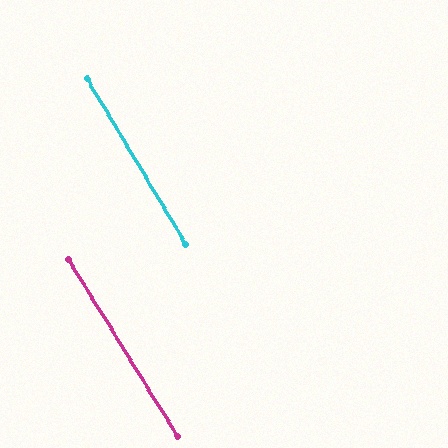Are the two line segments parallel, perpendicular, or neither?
Parallel — their directions differ by only 0.8°.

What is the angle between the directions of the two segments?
Approximately 1 degree.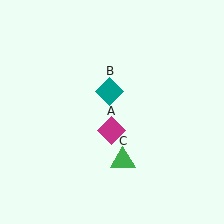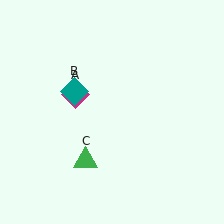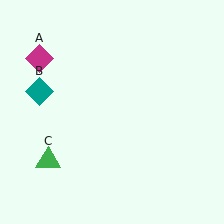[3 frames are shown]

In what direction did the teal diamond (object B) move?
The teal diamond (object B) moved left.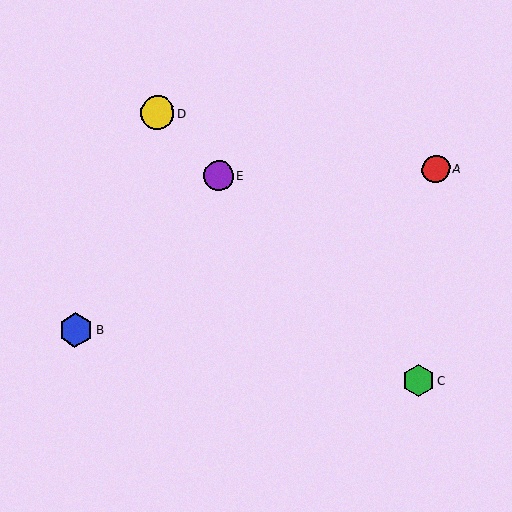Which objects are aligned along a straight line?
Objects C, D, E are aligned along a straight line.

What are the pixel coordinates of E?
Object E is at (219, 176).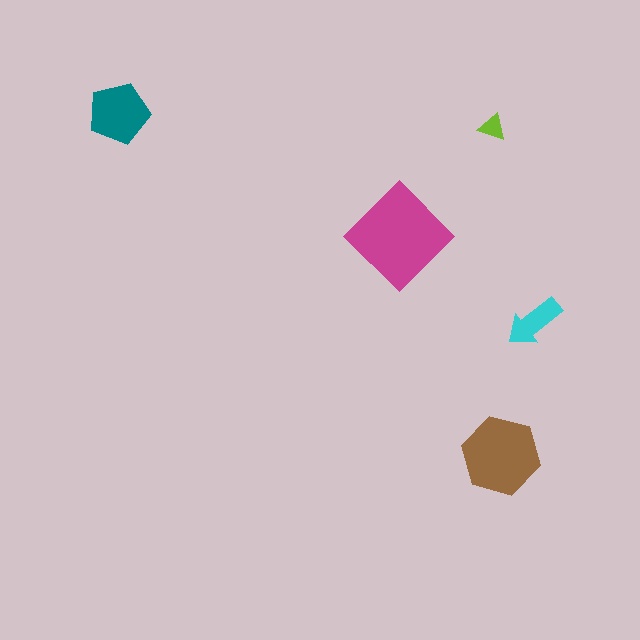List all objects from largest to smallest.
The magenta diamond, the brown hexagon, the teal pentagon, the cyan arrow, the lime triangle.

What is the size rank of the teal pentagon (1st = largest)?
3rd.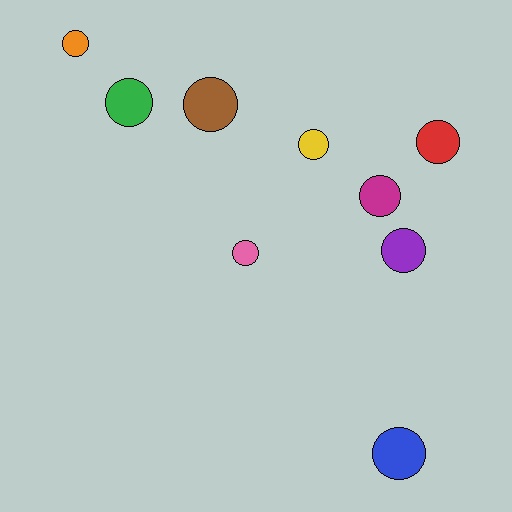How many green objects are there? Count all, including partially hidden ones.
There is 1 green object.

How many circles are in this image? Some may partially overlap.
There are 9 circles.